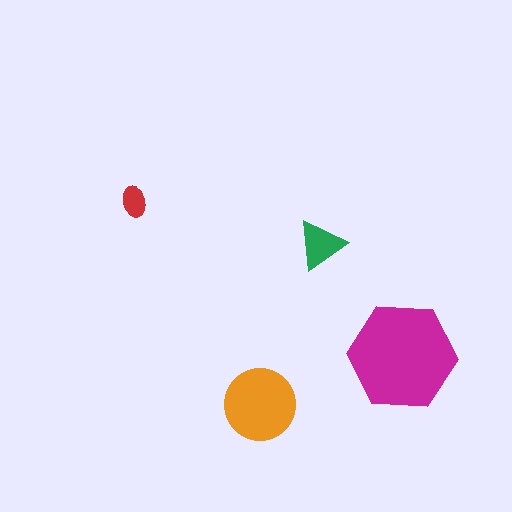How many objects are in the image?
There are 4 objects in the image.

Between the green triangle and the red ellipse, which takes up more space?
The green triangle.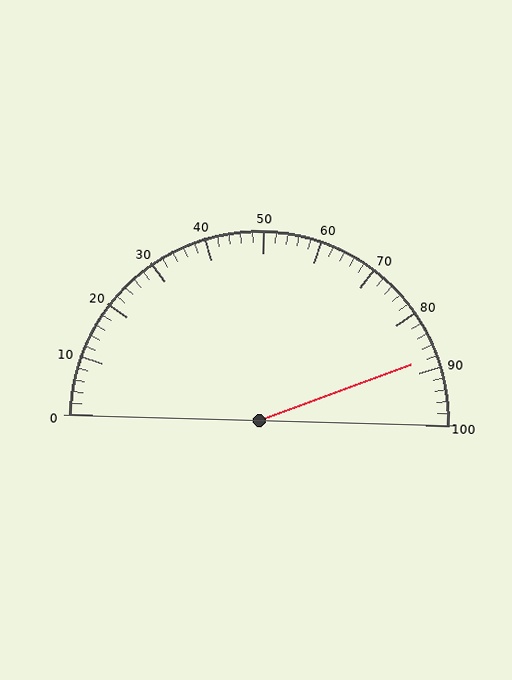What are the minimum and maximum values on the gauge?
The gauge ranges from 0 to 100.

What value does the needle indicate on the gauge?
The needle indicates approximately 88.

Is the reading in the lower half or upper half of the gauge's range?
The reading is in the upper half of the range (0 to 100).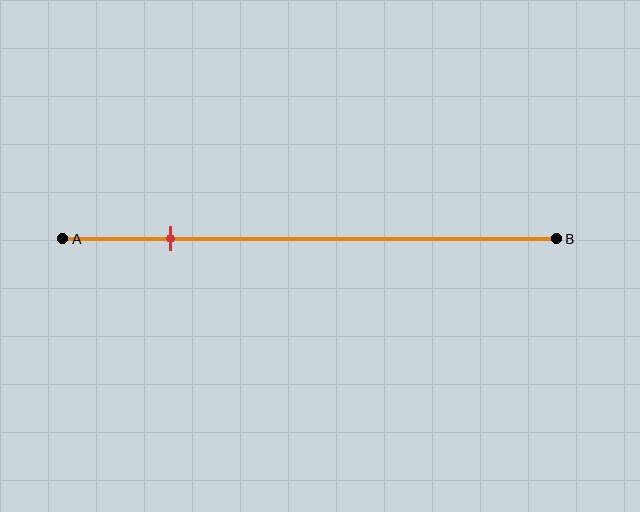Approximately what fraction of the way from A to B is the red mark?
The red mark is approximately 20% of the way from A to B.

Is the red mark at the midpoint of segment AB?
No, the mark is at about 20% from A, not at the 50% midpoint.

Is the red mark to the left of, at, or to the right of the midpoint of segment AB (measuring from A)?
The red mark is to the left of the midpoint of segment AB.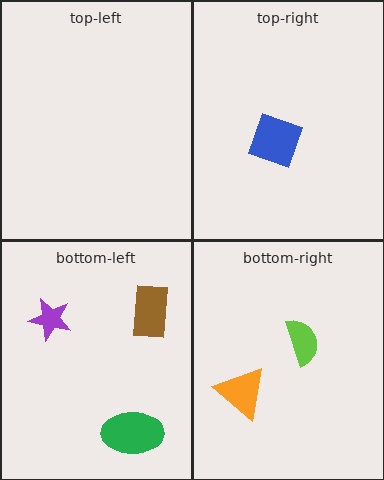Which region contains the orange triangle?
The bottom-right region.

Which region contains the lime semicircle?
The bottom-right region.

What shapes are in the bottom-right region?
The orange triangle, the lime semicircle.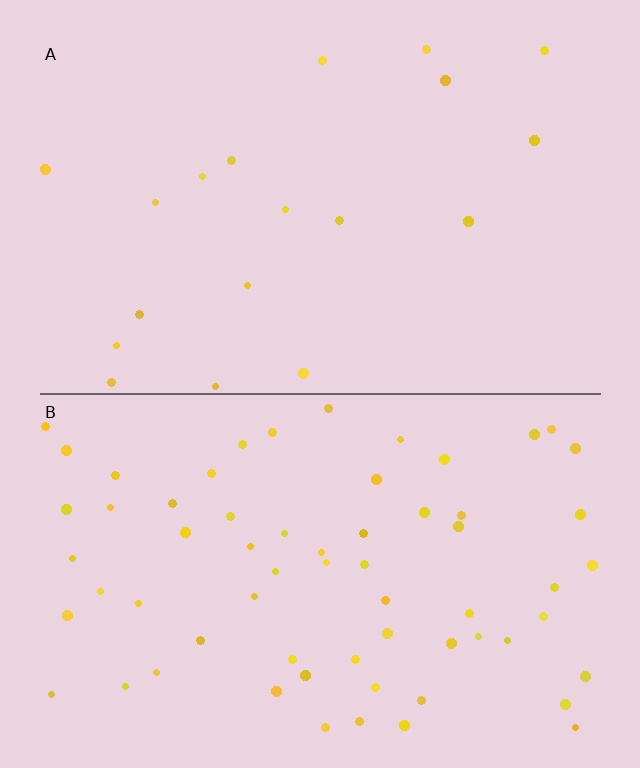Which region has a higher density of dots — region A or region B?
B (the bottom).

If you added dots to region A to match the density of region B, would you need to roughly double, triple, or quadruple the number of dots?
Approximately triple.